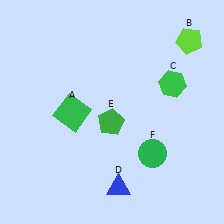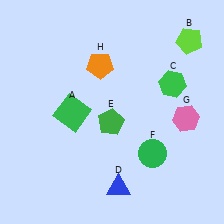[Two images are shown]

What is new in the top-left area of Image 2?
An orange pentagon (H) was added in the top-left area of Image 2.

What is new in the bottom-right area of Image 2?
A pink hexagon (G) was added in the bottom-right area of Image 2.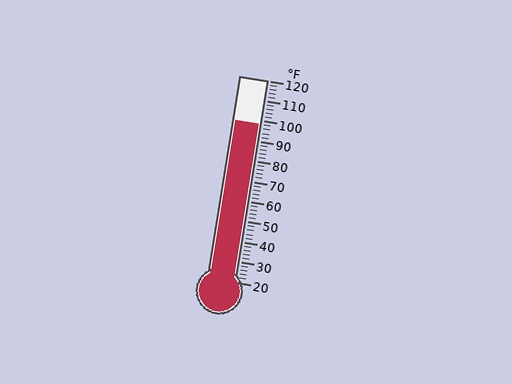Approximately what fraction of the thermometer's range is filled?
The thermometer is filled to approximately 80% of its range.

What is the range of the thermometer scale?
The thermometer scale ranges from 20°F to 120°F.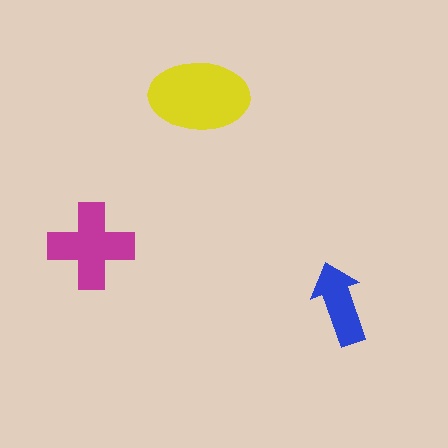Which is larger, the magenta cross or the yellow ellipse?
The yellow ellipse.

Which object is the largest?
The yellow ellipse.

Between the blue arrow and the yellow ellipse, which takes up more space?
The yellow ellipse.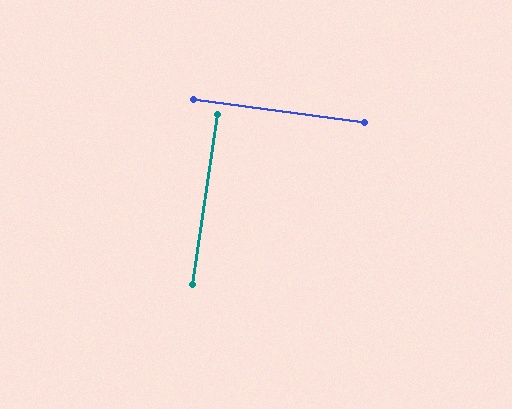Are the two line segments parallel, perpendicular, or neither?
Perpendicular — they meet at approximately 89°.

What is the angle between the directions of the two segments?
Approximately 89 degrees.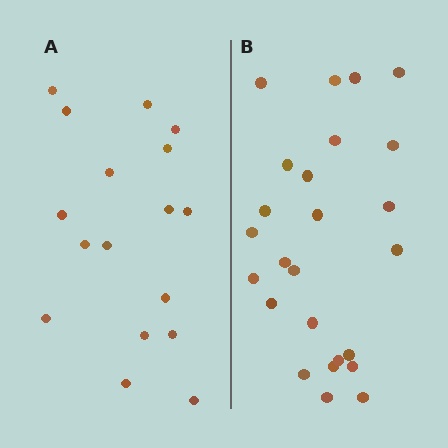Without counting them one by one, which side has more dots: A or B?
Region B (the right region) has more dots.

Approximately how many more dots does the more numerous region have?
Region B has roughly 8 or so more dots than region A.